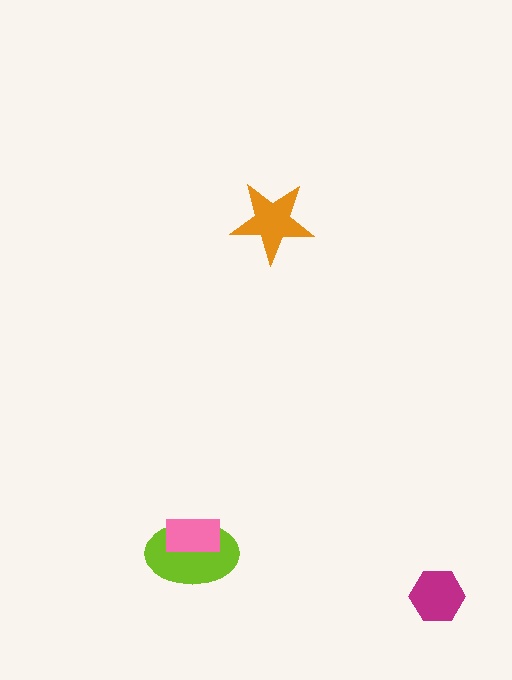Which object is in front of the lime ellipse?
The pink rectangle is in front of the lime ellipse.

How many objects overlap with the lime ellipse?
1 object overlaps with the lime ellipse.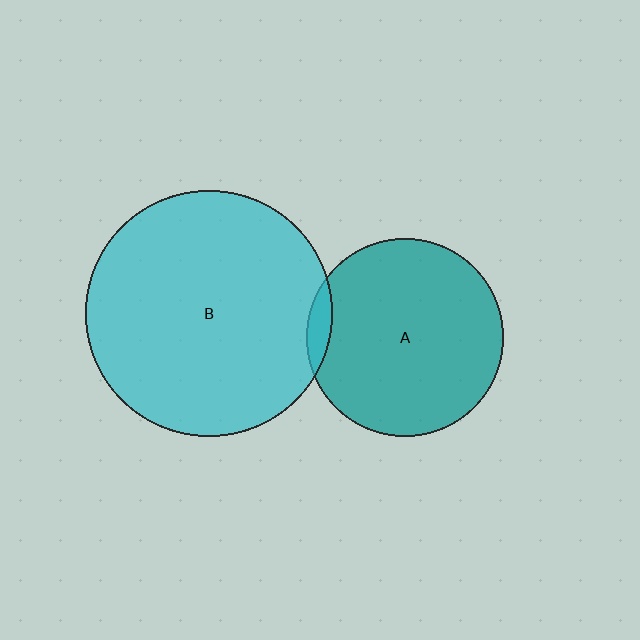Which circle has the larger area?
Circle B (cyan).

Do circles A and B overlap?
Yes.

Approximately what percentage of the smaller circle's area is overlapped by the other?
Approximately 5%.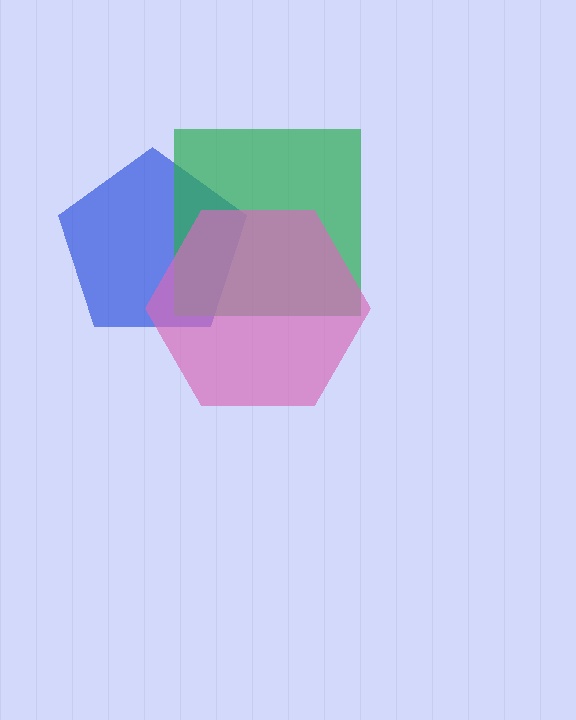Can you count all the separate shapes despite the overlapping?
Yes, there are 3 separate shapes.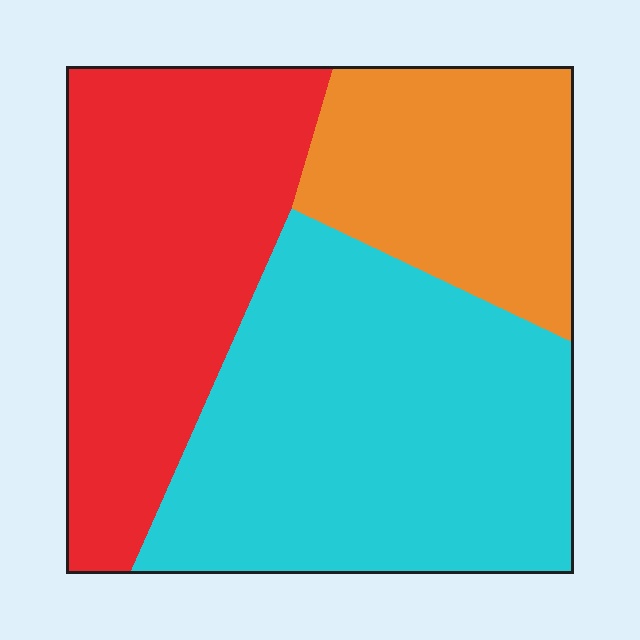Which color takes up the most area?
Cyan, at roughly 45%.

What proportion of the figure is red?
Red takes up about one third (1/3) of the figure.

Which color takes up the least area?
Orange, at roughly 20%.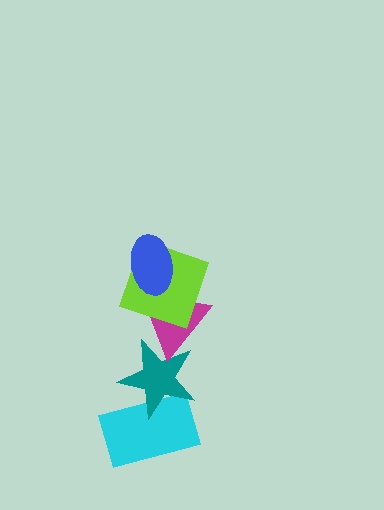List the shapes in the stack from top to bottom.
From top to bottom: the blue ellipse, the lime square, the magenta triangle, the teal star, the cyan rectangle.